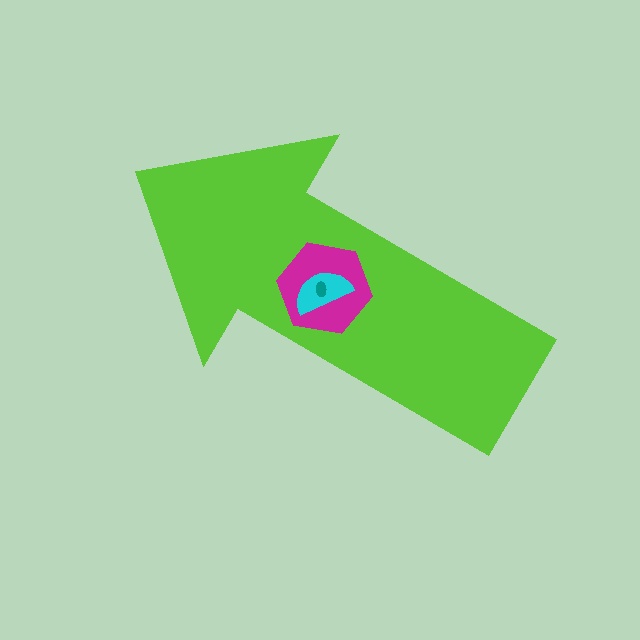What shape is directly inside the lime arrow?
The magenta hexagon.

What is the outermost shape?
The lime arrow.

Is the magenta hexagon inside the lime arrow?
Yes.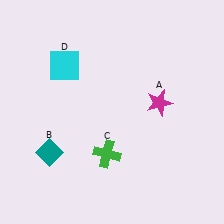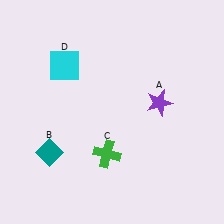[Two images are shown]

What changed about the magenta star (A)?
In Image 1, A is magenta. In Image 2, it changed to purple.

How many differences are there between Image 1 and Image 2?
There is 1 difference between the two images.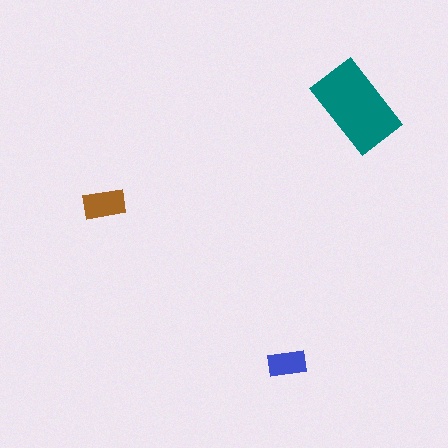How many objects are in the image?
There are 3 objects in the image.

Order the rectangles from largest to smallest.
the teal one, the brown one, the blue one.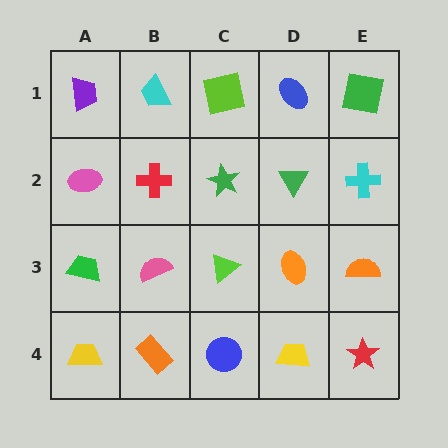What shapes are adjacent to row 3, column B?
A red cross (row 2, column B), an orange rectangle (row 4, column B), a green trapezoid (row 3, column A), a lime triangle (row 3, column C).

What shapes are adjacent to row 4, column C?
A lime triangle (row 3, column C), an orange rectangle (row 4, column B), a yellow trapezoid (row 4, column D).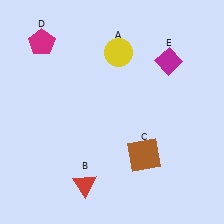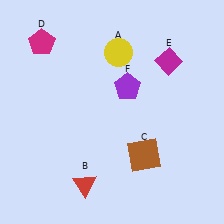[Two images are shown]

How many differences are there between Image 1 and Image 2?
There is 1 difference between the two images.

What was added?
A purple pentagon (F) was added in Image 2.